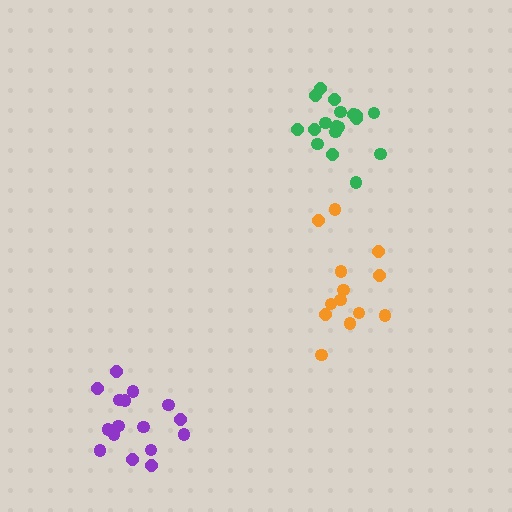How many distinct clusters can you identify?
There are 3 distinct clusters.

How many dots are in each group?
Group 1: 13 dots, Group 2: 16 dots, Group 3: 18 dots (47 total).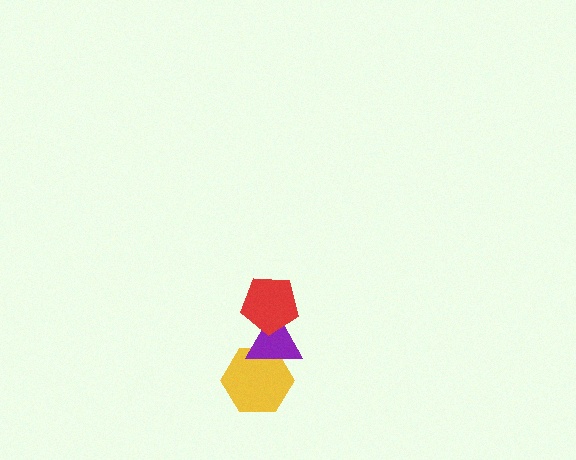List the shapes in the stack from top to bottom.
From top to bottom: the red pentagon, the purple triangle, the yellow hexagon.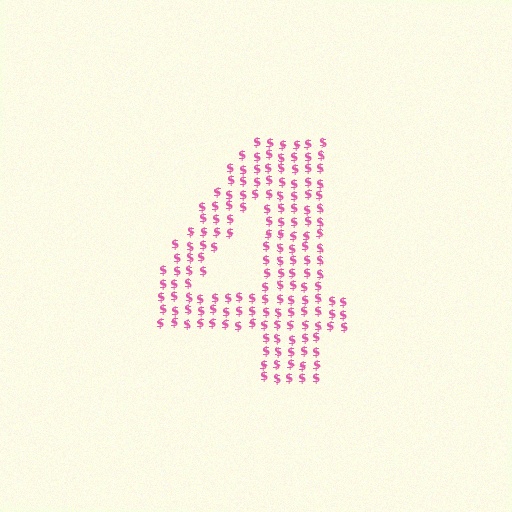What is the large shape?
The large shape is the digit 4.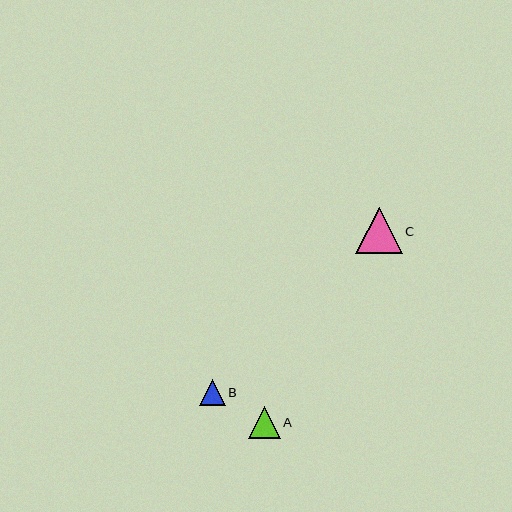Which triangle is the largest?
Triangle C is the largest with a size of approximately 46 pixels.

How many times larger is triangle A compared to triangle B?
Triangle A is approximately 1.2 times the size of triangle B.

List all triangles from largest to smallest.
From largest to smallest: C, A, B.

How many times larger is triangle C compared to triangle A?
Triangle C is approximately 1.5 times the size of triangle A.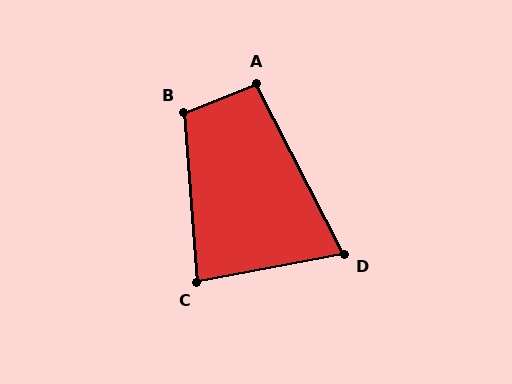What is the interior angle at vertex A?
Approximately 96 degrees (obtuse).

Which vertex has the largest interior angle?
B, at approximately 106 degrees.